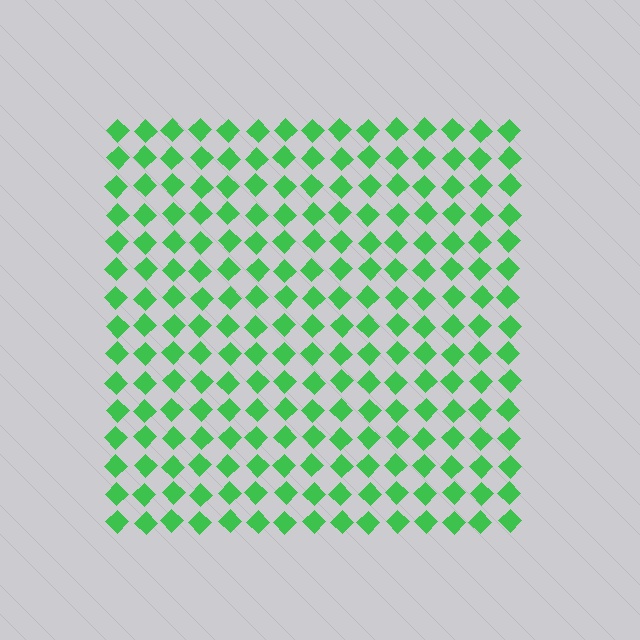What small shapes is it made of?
It is made of small diamonds.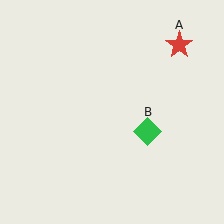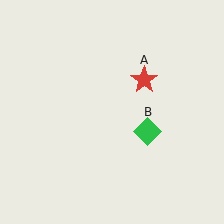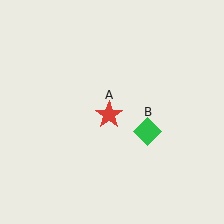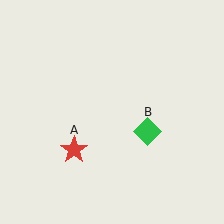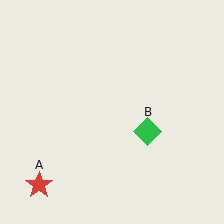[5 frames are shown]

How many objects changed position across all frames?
1 object changed position: red star (object A).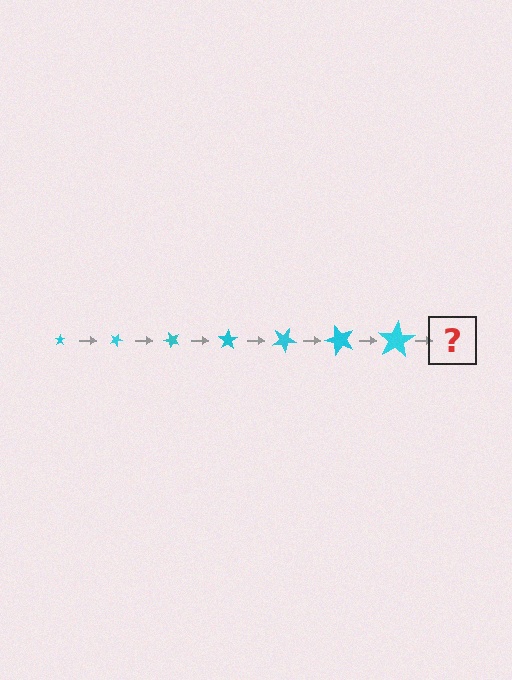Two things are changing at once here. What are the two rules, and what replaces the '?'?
The two rules are that the star grows larger each step and it rotates 25 degrees each step. The '?' should be a star, larger than the previous one and rotated 175 degrees from the start.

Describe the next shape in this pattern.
It should be a star, larger than the previous one and rotated 175 degrees from the start.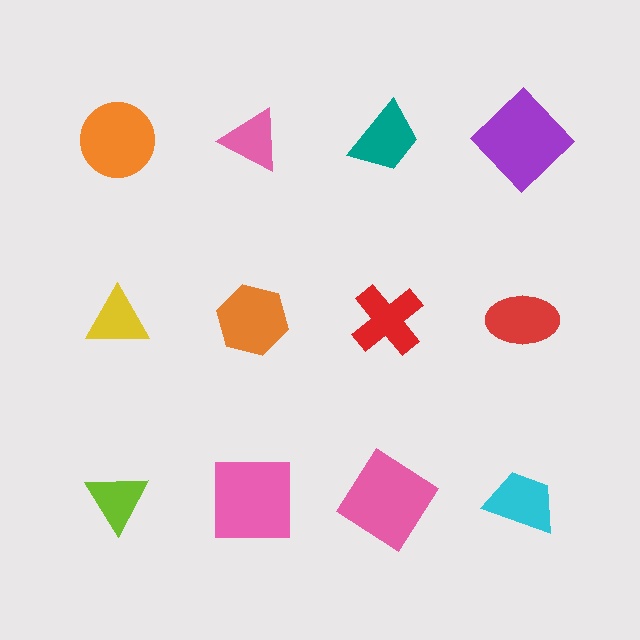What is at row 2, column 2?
An orange hexagon.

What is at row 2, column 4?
A red ellipse.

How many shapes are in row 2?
4 shapes.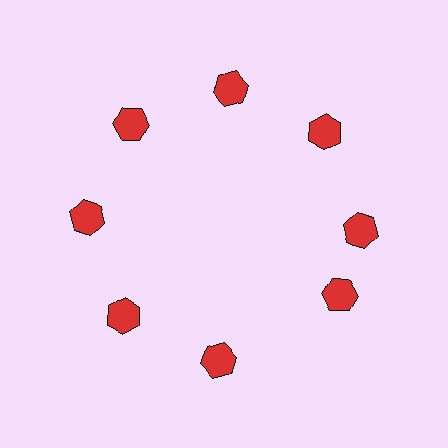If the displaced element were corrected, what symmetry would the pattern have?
It would have 8-fold rotational symmetry — the pattern would map onto itself every 45 degrees.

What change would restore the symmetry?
The symmetry would be restored by rotating it back into even spacing with its neighbors so that all 8 hexagons sit at equal angles and equal distance from the center.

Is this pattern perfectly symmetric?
No. The 8 red hexagons are arranged in a ring, but one element near the 4 o'clock position is rotated out of alignment along the ring, breaking the 8-fold rotational symmetry.